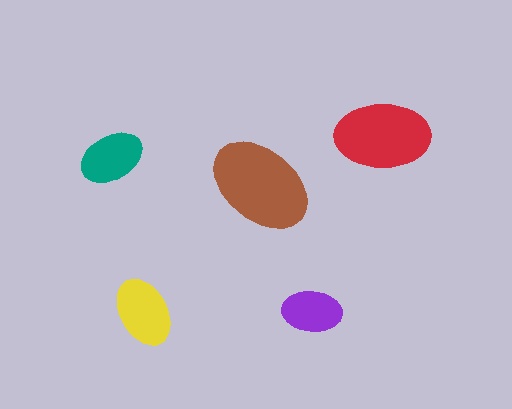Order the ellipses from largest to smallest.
the brown one, the red one, the yellow one, the teal one, the purple one.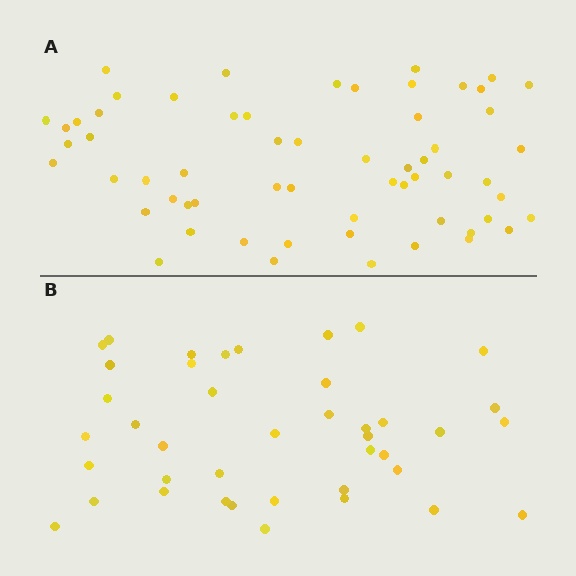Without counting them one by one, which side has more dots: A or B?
Region A (the top region) has more dots.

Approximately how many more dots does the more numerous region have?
Region A has approximately 20 more dots than region B.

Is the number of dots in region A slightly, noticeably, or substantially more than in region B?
Region A has substantially more. The ratio is roughly 1.5 to 1.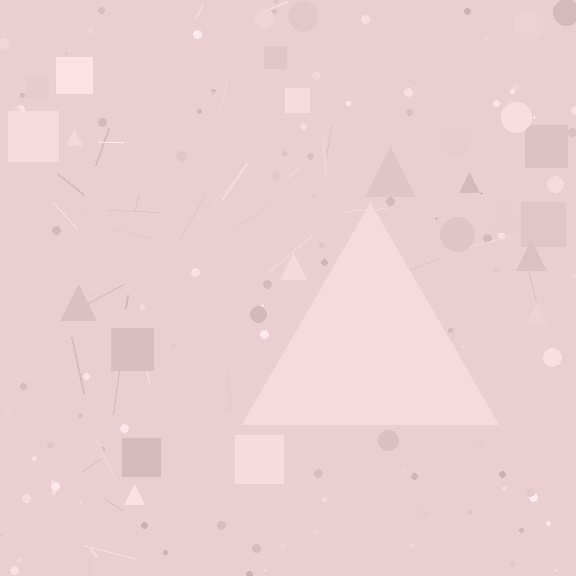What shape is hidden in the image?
A triangle is hidden in the image.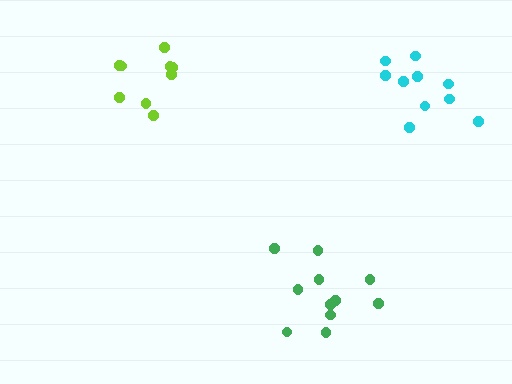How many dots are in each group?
Group 1: 11 dots, Group 2: 10 dots, Group 3: 9 dots (30 total).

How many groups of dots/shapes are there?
There are 3 groups.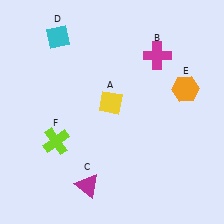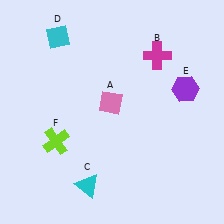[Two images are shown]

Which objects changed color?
A changed from yellow to pink. C changed from magenta to cyan. E changed from orange to purple.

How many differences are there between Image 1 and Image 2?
There are 3 differences between the two images.